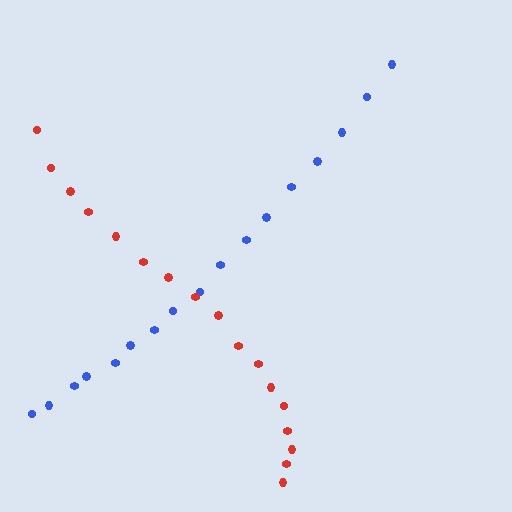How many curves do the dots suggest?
There are 2 distinct paths.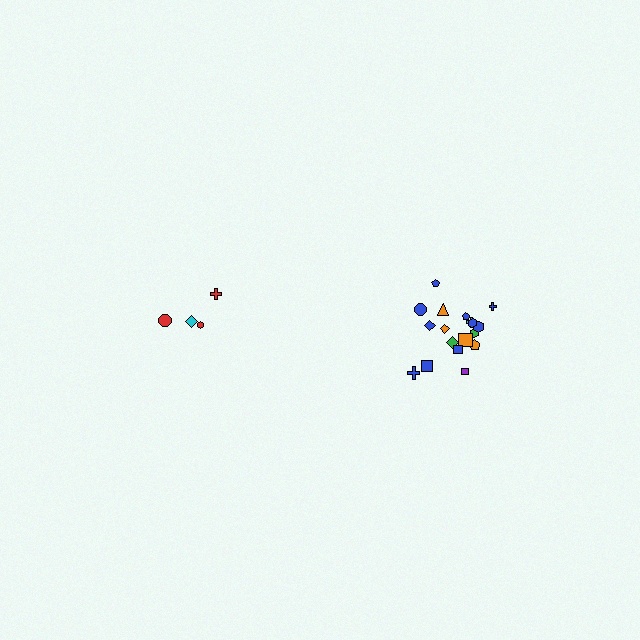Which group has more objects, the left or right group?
The right group.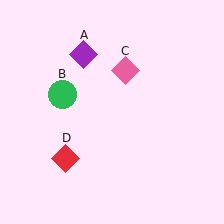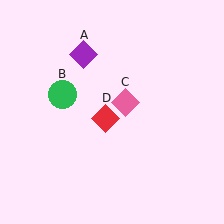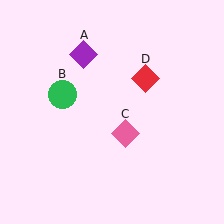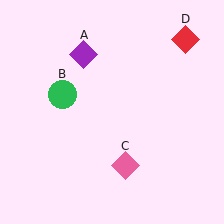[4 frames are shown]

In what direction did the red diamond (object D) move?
The red diamond (object D) moved up and to the right.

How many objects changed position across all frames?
2 objects changed position: pink diamond (object C), red diamond (object D).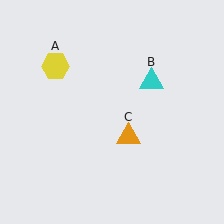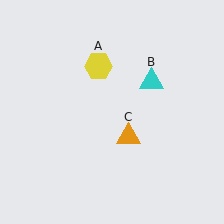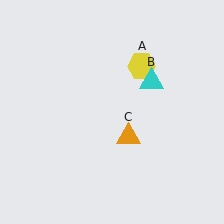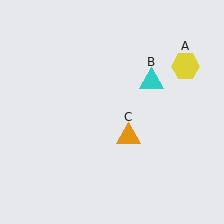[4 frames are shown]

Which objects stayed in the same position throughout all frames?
Cyan triangle (object B) and orange triangle (object C) remained stationary.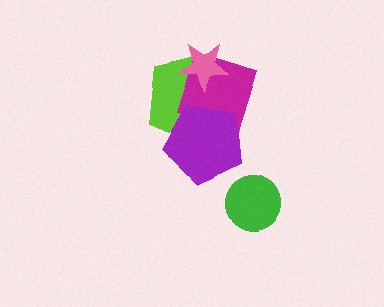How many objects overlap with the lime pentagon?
3 objects overlap with the lime pentagon.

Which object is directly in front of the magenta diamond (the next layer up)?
The purple pentagon is directly in front of the magenta diamond.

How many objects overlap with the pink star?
2 objects overlap with the pink star.